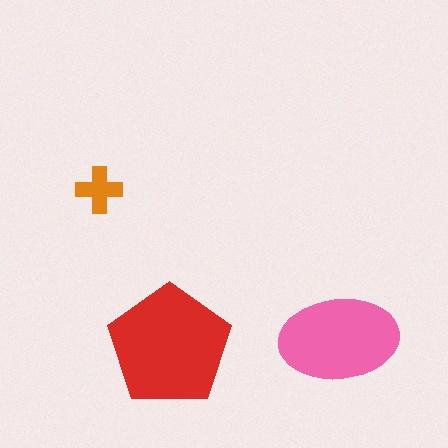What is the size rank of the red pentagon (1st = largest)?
1st.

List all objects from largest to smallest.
The red pentagon, the pink ellipse, the orange cross.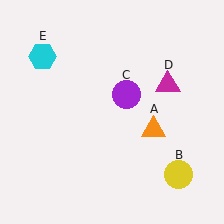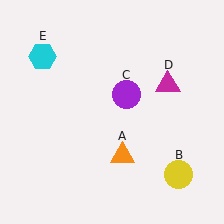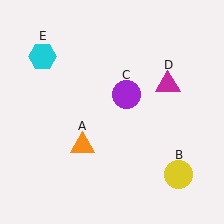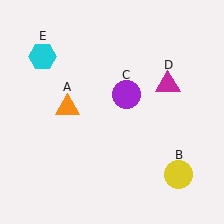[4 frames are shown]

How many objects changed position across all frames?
1 object changed position: orange triangle (object A).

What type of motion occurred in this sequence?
The orange triangle (object A) rotated clockwise around the center of the scene.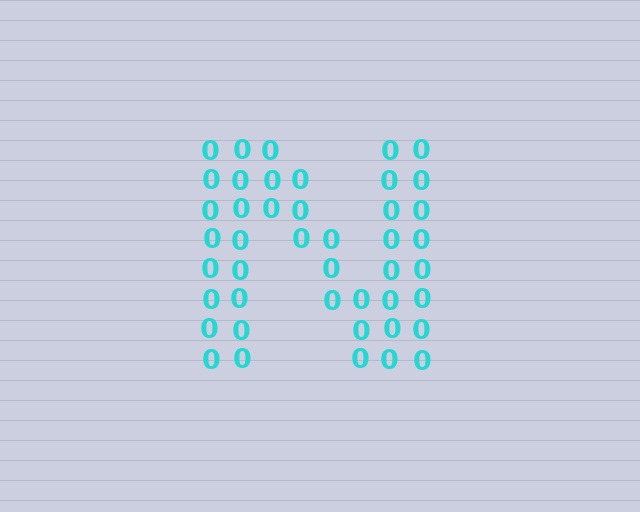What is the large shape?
The large shape is the letter N.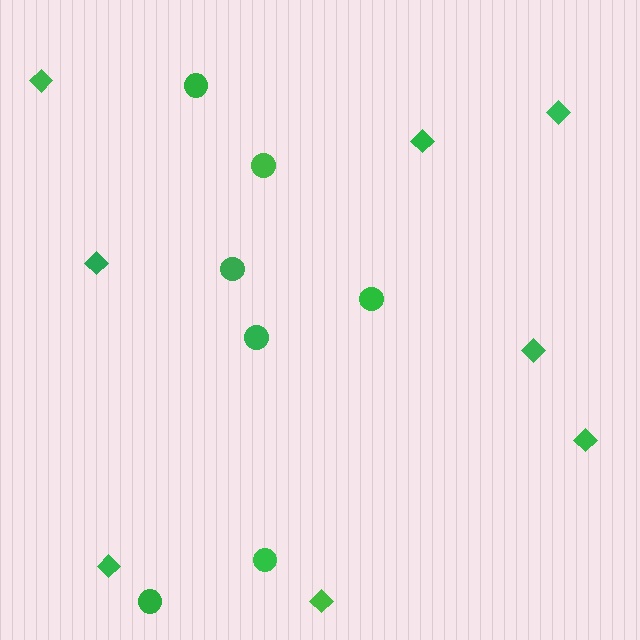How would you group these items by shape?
There are 2 groups: one group of diamonds (8) and one group of circles (7).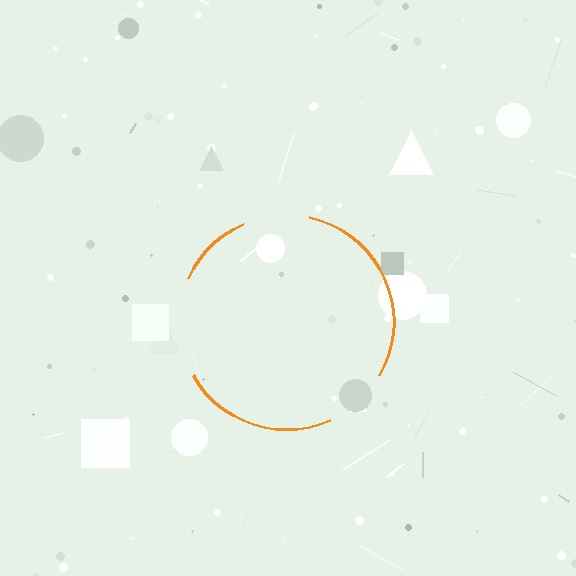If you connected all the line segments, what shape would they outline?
They would outline a circle.